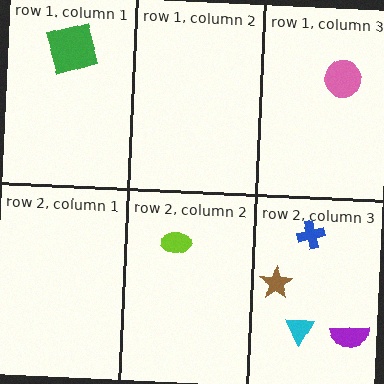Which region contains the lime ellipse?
The row 2, column 2 region.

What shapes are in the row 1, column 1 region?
The green square.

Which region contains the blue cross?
The row 2, column 3 region.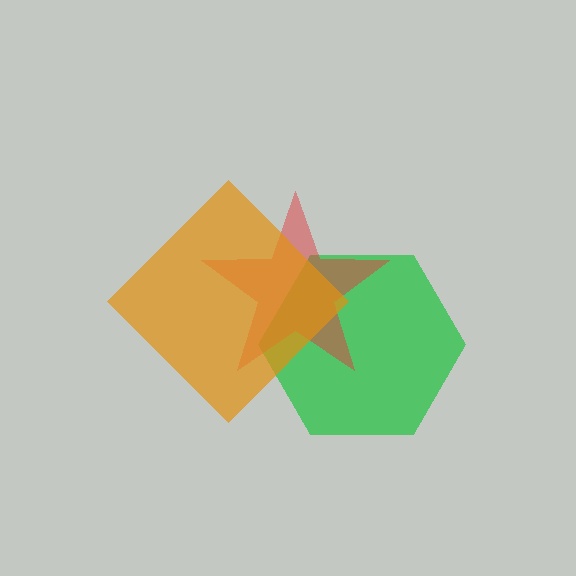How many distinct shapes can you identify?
There are 3 distinct shapes: a green hexagon, a red star, an orange diamond.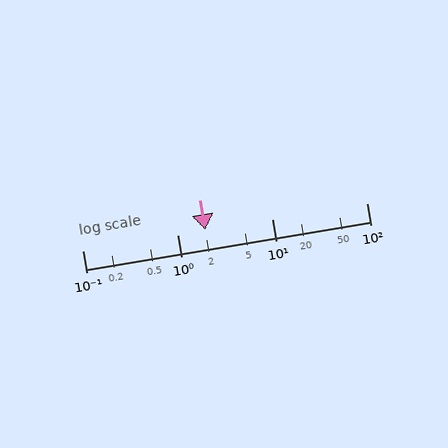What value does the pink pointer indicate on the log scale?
The pointer indicates approximately 2.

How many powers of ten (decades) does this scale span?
The scale spans 3 decades, from 0.1 to 100.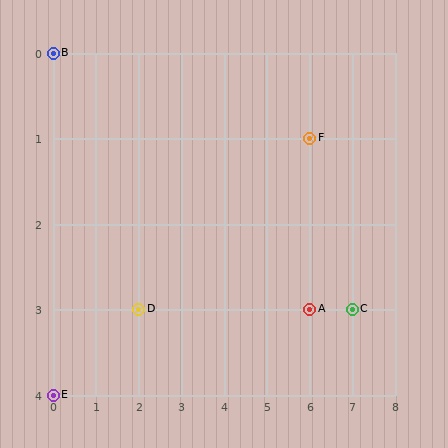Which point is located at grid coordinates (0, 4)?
Point E is at (0, 4).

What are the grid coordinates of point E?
Point E is at grid coordinates (0, 4).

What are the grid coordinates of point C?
Point C is at grid coordinates (7, 3).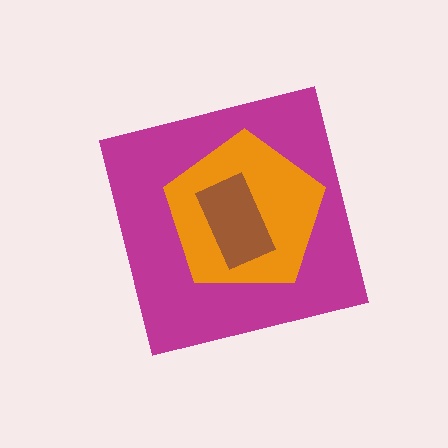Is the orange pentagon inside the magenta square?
Yes.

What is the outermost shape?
The magenta square.